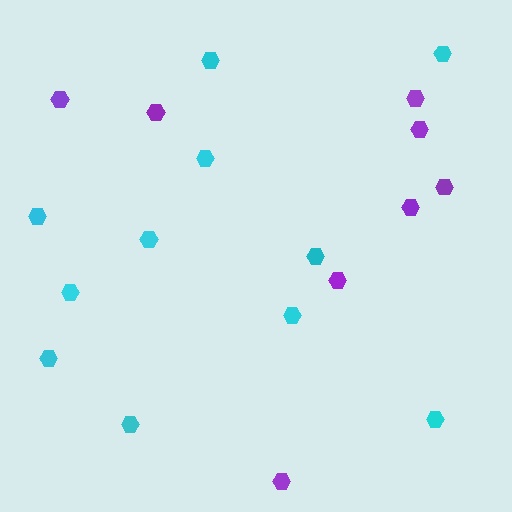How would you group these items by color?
There are 2 groups: one group of cyan hexagons (11) and one group of purple hexagons (8).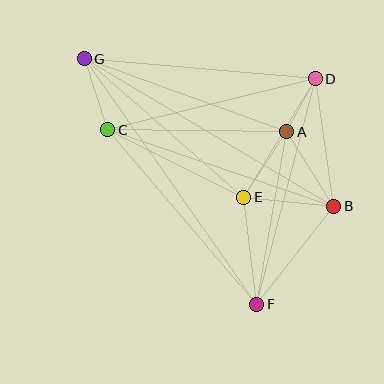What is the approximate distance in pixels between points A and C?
The distance between A and C is approximately 179 pixels.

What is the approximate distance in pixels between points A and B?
The distance between A and B is approximately 88 pixels.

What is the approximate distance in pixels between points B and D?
The distance between B and D is approximately 129 pixels.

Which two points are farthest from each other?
Points F and G are farthest from each other.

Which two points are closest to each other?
Points A and D are closest to each other.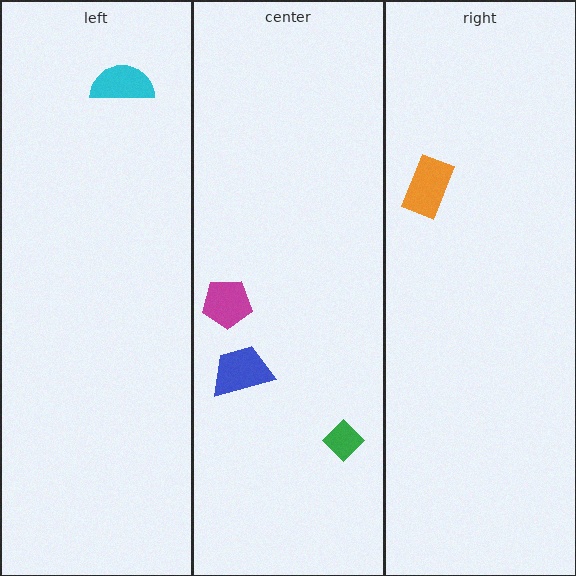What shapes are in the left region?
The cyan semicircle.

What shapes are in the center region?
The blue trapezoid, the green diamond, the magenta pentagon.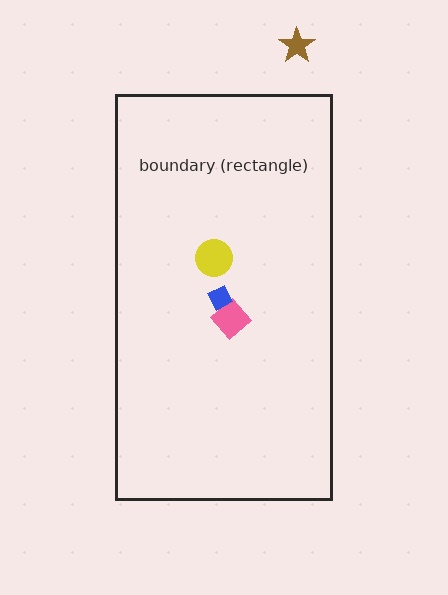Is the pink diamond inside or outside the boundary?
Inside.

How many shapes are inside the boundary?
3 inside, 1 outside.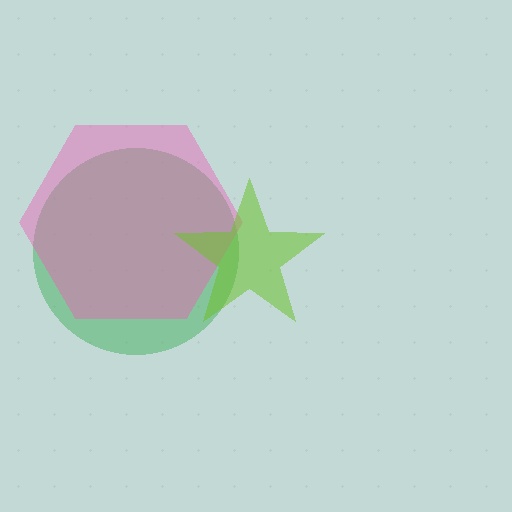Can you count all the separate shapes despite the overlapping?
Yes, there are 3 separate shapes.